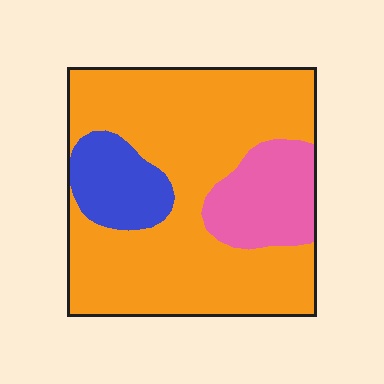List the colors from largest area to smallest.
From largest to smallest: orange, pink, blue.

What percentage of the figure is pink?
Pink takes up about one sixth (1/6) of the figure.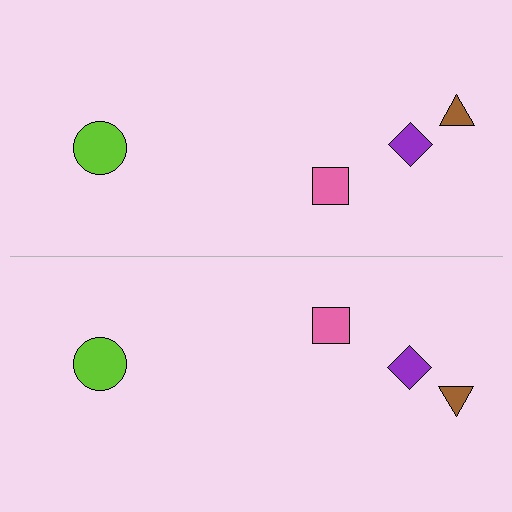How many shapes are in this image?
There are 8 shapes in this image.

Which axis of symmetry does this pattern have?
The pattern has a horizontal axis of symmetry running through the center of the image.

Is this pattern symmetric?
Yes, this pattern has bilateral (reflection) symmetry.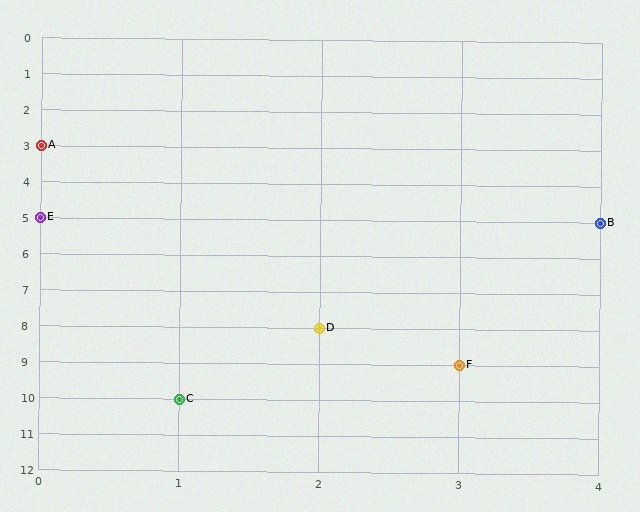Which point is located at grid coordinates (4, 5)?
Point B is at (4, 5).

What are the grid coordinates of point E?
Point E is at grid coordinates (0, 5).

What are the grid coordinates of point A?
Point A is at grid coordinates (0, 3).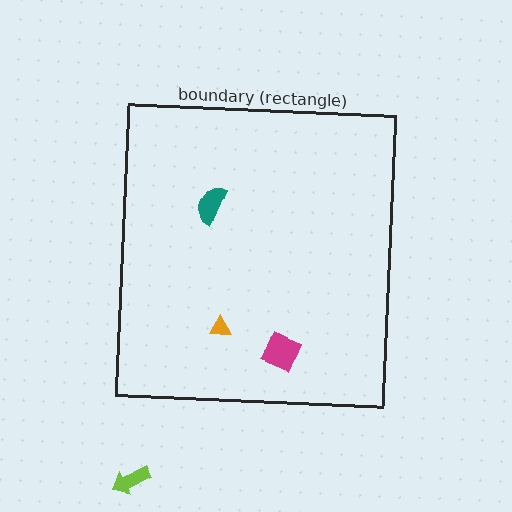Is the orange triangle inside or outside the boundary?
Inside.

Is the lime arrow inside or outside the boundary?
Outside.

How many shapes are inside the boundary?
3 inside, 1 outside.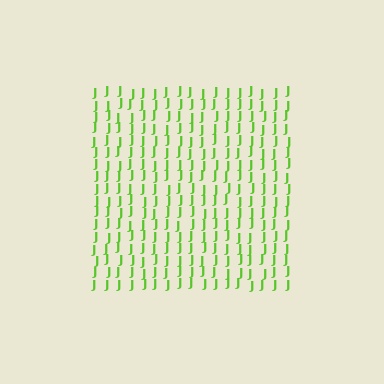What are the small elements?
The small elements are letter J's.